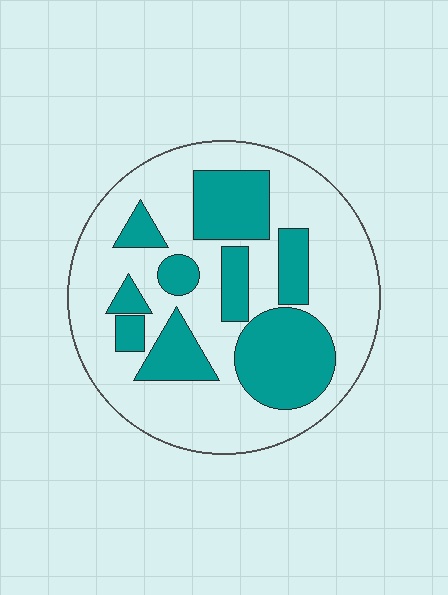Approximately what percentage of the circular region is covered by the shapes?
Approximately 35%.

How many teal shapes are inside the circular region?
9.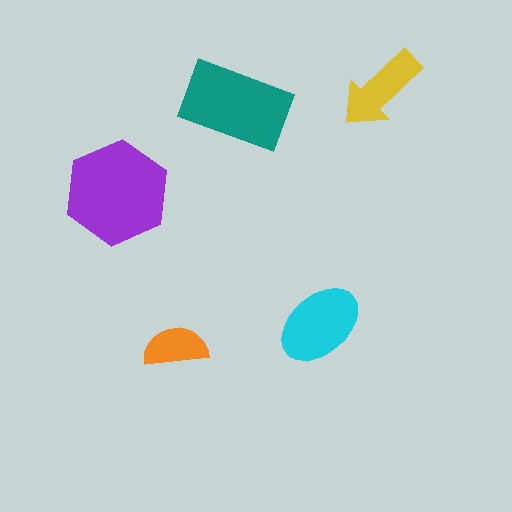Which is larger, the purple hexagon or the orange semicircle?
The purple hexagon.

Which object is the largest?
The purple hexagon.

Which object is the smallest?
The orange semicircle.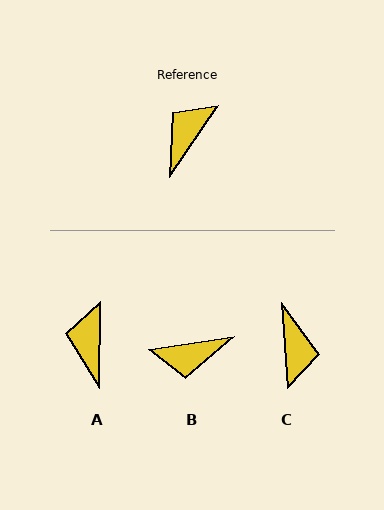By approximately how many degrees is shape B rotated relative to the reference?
Approximately 133 degrees counter-clockwise.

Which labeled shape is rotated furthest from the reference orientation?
C, about 142 degrees away.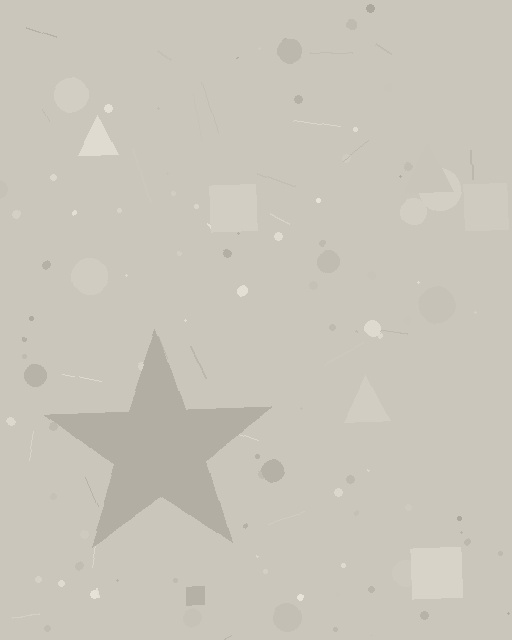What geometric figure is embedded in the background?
A star is embedded in the background.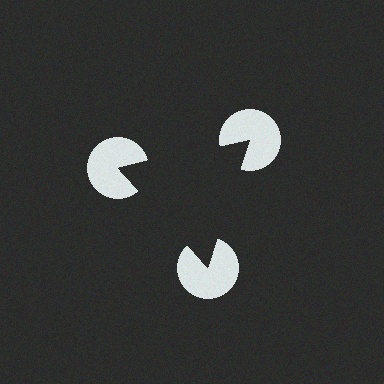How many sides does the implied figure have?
3 sides.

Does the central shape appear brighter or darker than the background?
It typically appears slightly darker than the background, even though no actual brightness change is drawn.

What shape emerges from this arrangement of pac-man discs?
An illusory triangle — its edges are inferred from the aligned wedge cuts in the pac-man discs, not physically drawn.